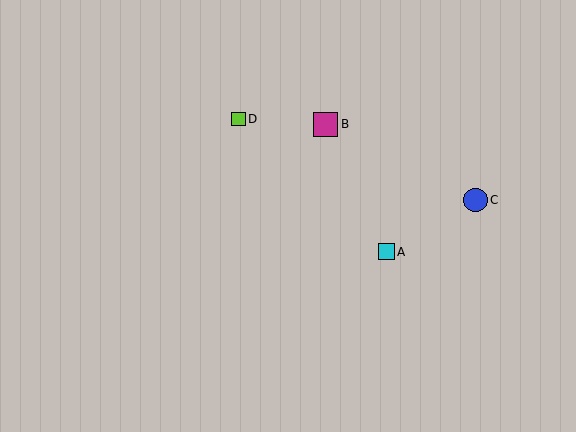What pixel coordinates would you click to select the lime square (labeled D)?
Click at (238, 119) to select the lime square D.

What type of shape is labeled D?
Shape D is a lime square.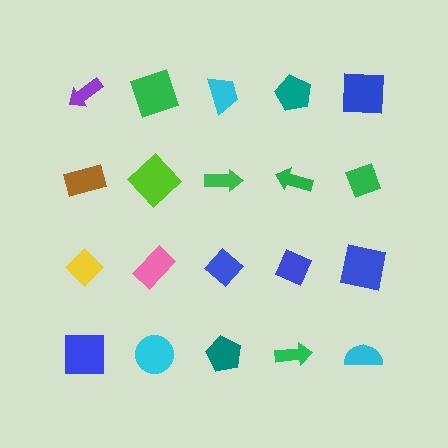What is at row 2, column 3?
A green arrow.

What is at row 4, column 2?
A cyan circle.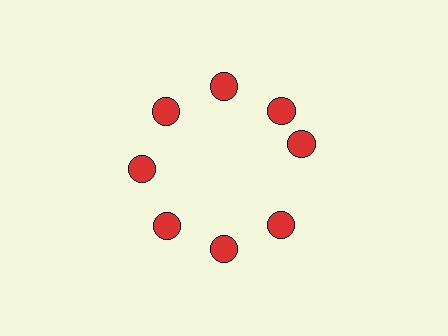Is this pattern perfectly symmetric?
No. The 8 red circles are arranged in a ring, but one element near the 3 o'clock position is rotated out of alignment along the ring, breaking the 8-fold rotational symmetry.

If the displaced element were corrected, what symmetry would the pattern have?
It would have 8-fold rotational symmetry — the pattern would map onto itself every 45 degrees.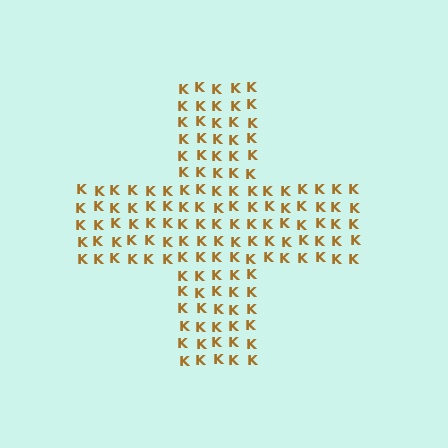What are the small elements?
The small elements are letter K's.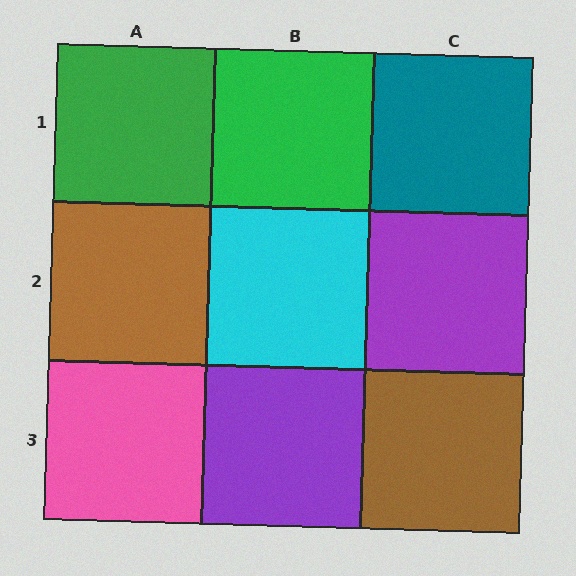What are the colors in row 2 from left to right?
Brown, cyan, purple.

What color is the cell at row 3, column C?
Brown.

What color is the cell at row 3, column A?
Pink.